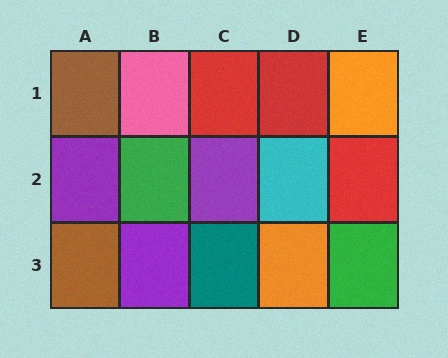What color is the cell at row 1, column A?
Brown.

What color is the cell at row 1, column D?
Red.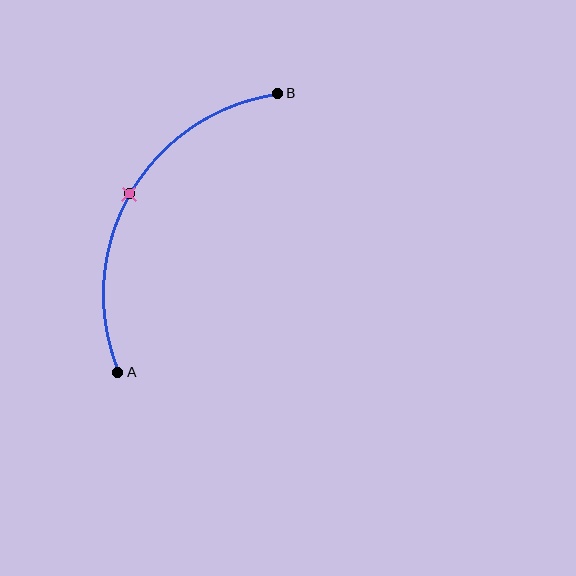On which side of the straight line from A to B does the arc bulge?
The arc bulges to the left of the straight line connecting A and B.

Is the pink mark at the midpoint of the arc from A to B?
Yes. The pink mark lies on the arc at equal arc-length from both A and B — it is the arc midpoint.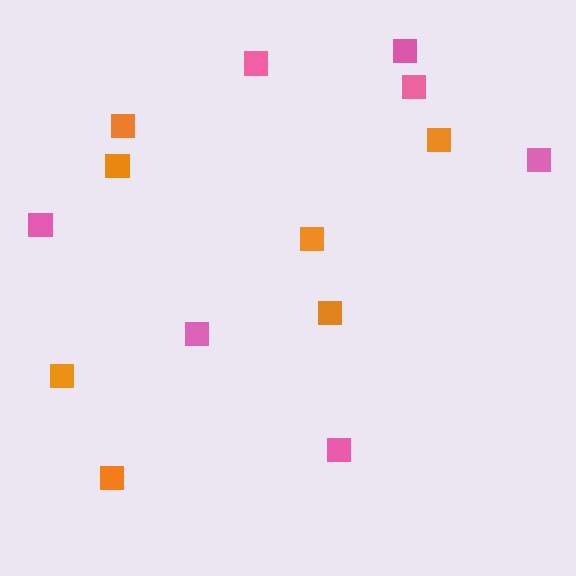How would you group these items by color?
There are 2 groups: one group of pink squares (7) and one group of orange squares (7).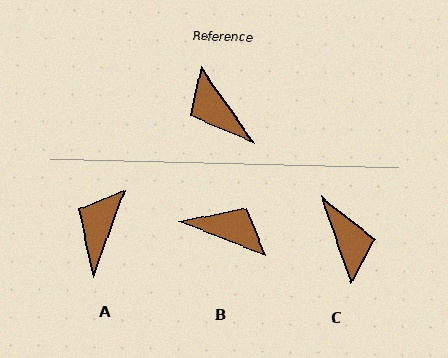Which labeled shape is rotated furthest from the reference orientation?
C, about 164 degrees away.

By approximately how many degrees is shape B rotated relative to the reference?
Approximately 146 degrees clockwise.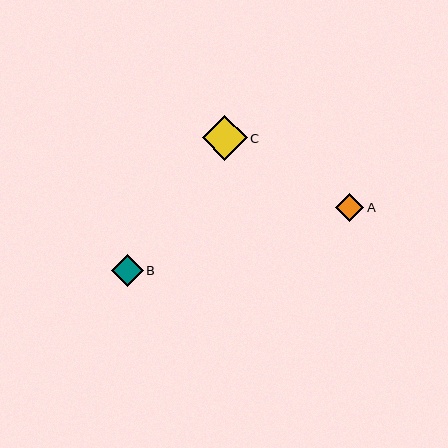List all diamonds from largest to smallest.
From largest to smallest: C, B, A.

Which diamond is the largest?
Diamond C is the largest with a size of approximately 45 pixels.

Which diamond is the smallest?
Diamond A is the smallest with a size of approximately 28 pixels.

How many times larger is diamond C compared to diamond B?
Diamond C is approximately 1.4 times the size of diamond B.